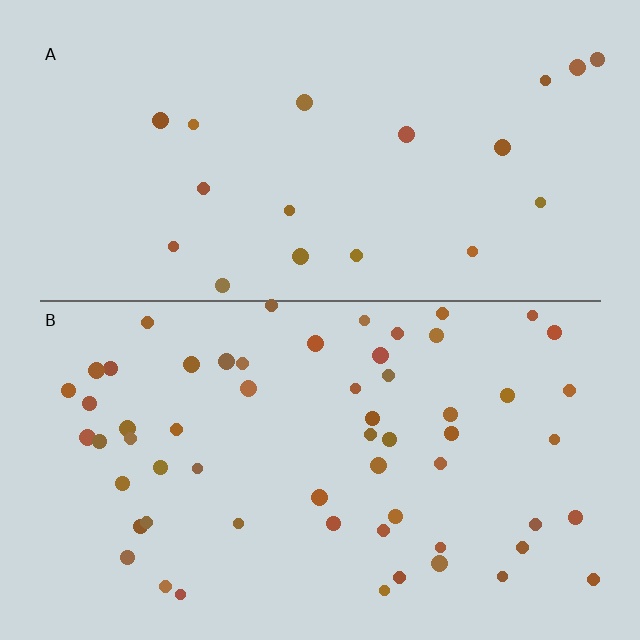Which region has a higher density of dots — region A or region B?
B (the bottom).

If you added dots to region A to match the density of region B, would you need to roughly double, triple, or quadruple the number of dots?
Approximately triple.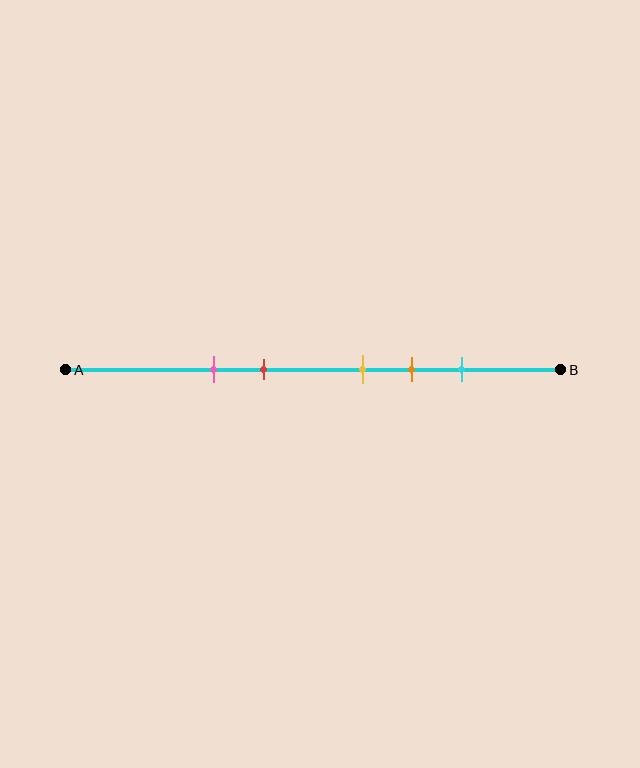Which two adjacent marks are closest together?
The yellow and orange marks are the closest adjacent pair.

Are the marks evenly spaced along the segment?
No, the marks are not evenly spaced.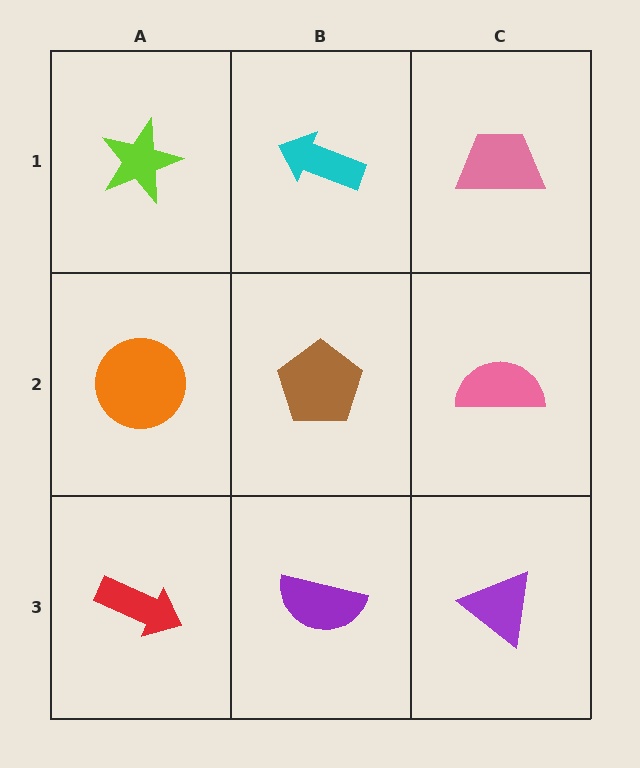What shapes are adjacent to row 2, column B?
A cyan arrow (row 1, column B), a purple semicircle (row 3, column B), an orange circle (row 2, column A), a pink semicircle (row 2, column C).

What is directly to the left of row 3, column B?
A red arrow.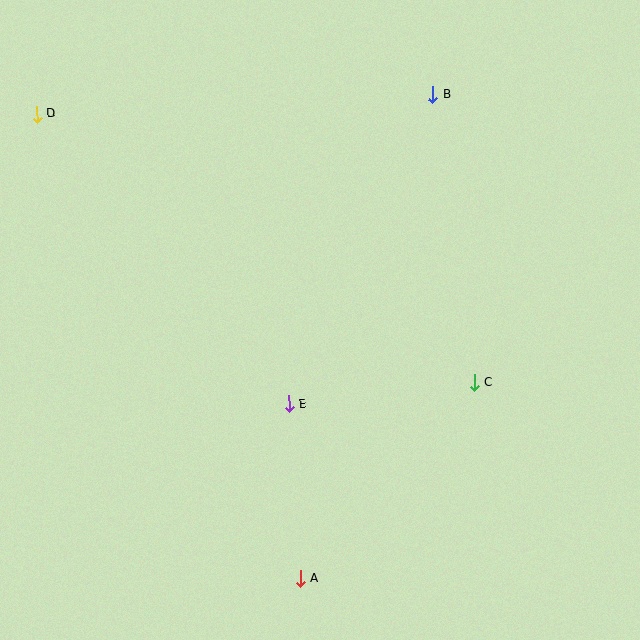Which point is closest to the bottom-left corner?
Point A is closest to the bottom-left corner.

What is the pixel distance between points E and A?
The distance between E and A is 175 pixels.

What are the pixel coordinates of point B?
Point B is at (433, 95).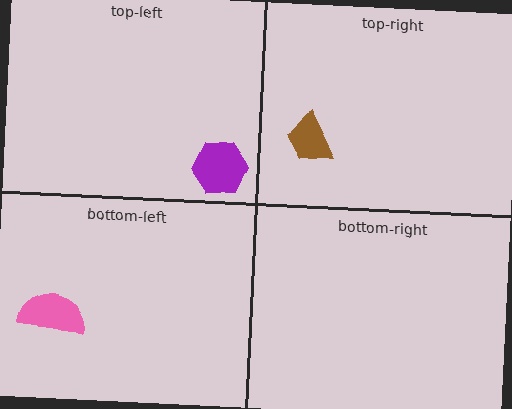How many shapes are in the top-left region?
1.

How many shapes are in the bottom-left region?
1.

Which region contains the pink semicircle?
The bottom-left region.